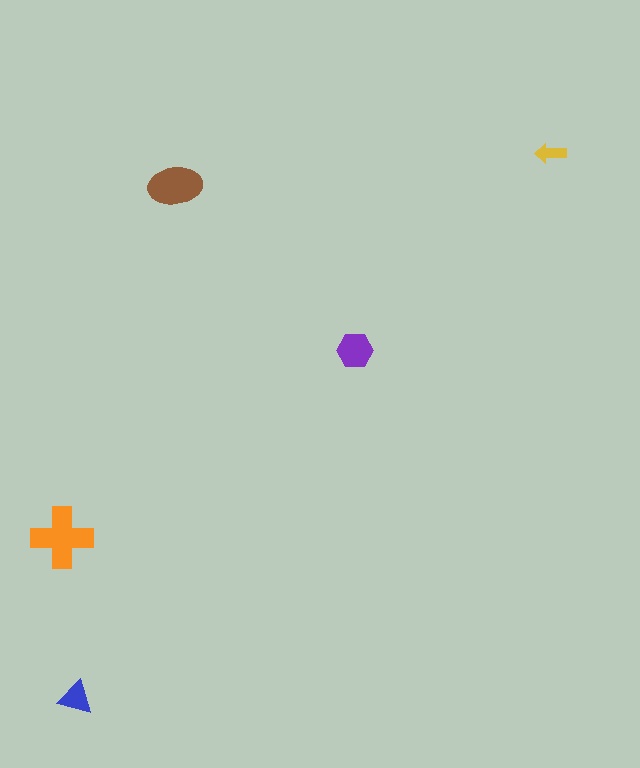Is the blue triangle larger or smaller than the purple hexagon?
Smaller.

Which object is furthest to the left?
The orange cross is leftmost.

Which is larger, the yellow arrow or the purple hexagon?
The purple hexagon.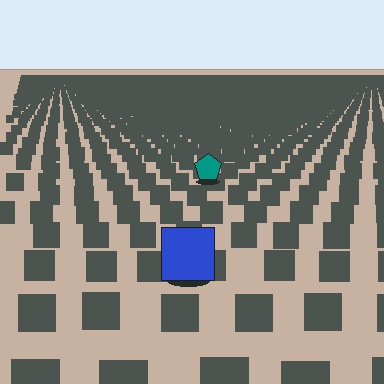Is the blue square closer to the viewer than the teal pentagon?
Yes. The blue square is closer — you can tell from the texture gradient: the ground texture is coarser near it.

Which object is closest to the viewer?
The blue square is closest. The texture marks near it are larger and more spread out.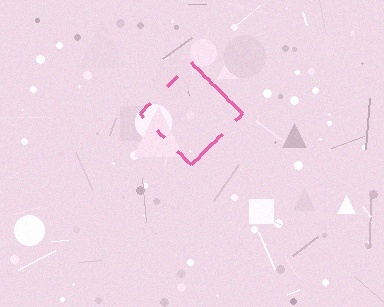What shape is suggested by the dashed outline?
The dashed outline suggests a diamond.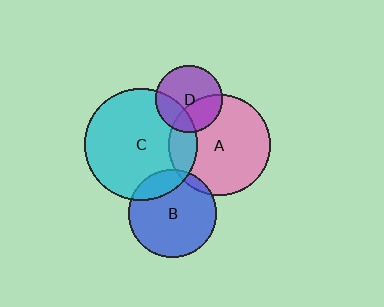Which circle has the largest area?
Circle C (cyan).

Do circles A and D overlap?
Yes.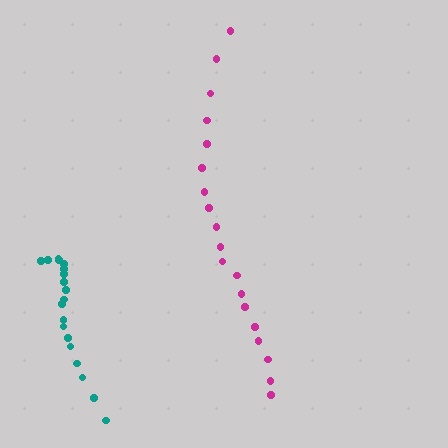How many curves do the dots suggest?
There are 2 distinct paths.